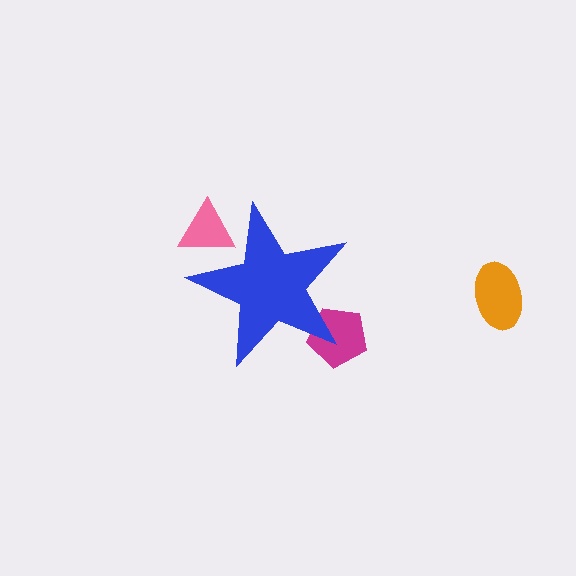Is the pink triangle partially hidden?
Yes, the pink triangle is partially hidden behind the blue star.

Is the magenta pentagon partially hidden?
Yes, the magenta pentagon is partially hidden behind the blue star.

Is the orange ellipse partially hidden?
No, the orange ellipse is fully visible.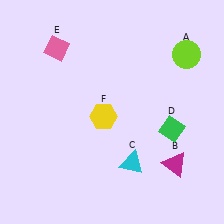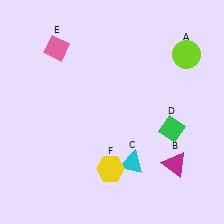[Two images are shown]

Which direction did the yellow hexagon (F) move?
The yellow hexagon (F) moved down.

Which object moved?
The yellow hexagon (F) moved down.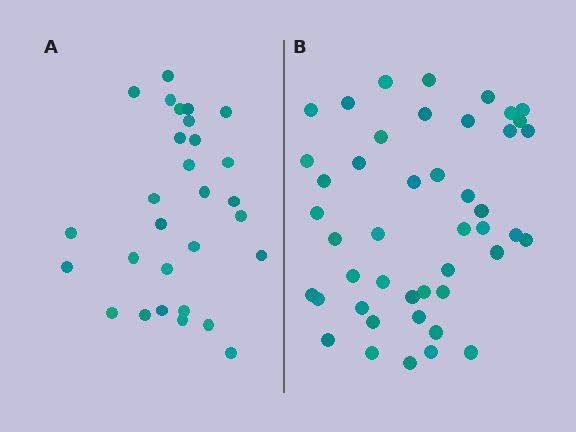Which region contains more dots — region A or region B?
Region B (the right region) has more dots.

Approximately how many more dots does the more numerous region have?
Region B has approximately 15 more dots than region A.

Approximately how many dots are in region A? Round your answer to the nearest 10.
About 30 dots. (The exact count is 29, which rounds to 30.)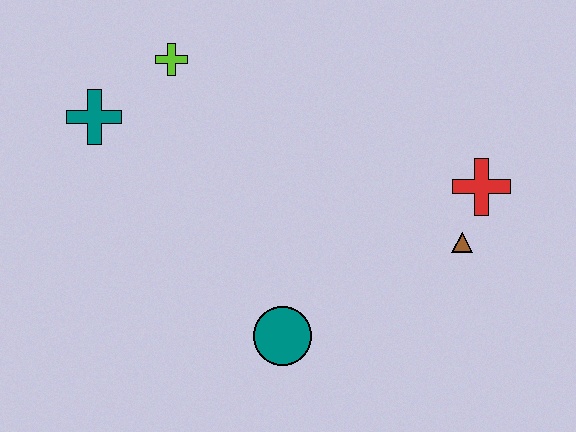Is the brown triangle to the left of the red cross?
Yes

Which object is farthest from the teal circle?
The lime cross is farthest from the teal circle.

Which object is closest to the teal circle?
The brown triangle is closest to the teal circle.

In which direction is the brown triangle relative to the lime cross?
The brown triangle is to the right of the lime cross.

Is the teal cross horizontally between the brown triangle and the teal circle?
No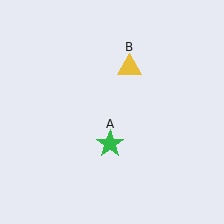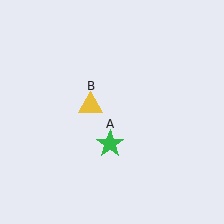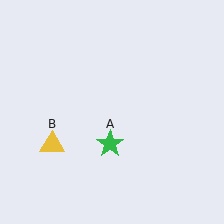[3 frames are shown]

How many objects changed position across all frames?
1 object changed position: yellow triangle (object B).